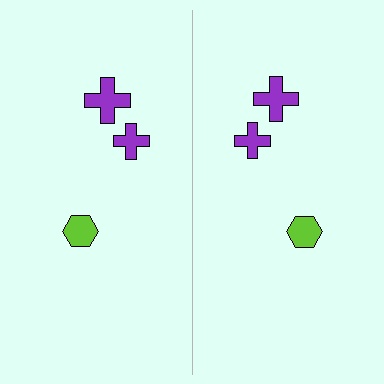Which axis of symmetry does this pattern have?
The pattern has a vertical axis of symmetry running through the center of the image.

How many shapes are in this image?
There are 6 shapes in this image.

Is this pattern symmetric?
Yes, this pattern has bilateral (reflection) symmetry.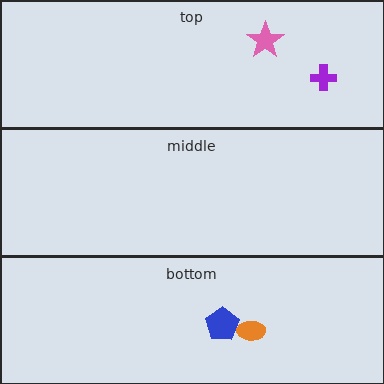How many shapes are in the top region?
2.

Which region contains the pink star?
The top region.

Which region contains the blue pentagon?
The bottom region.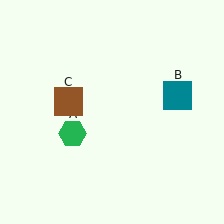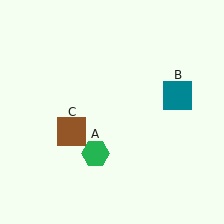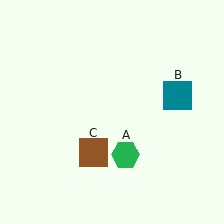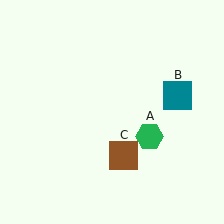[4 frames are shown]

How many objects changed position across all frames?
2 objects changed position: green hexagon (object A), brown square (object C).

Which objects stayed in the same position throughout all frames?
Teal square (object B) remained stationary.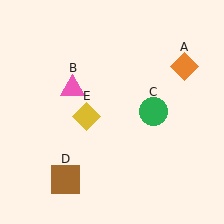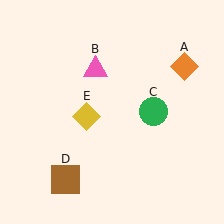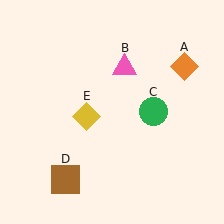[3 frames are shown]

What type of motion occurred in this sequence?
The pink triangle (object B) rotated clockwise around the center of the scene.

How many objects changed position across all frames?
1 object changed position: pink triangle (object B).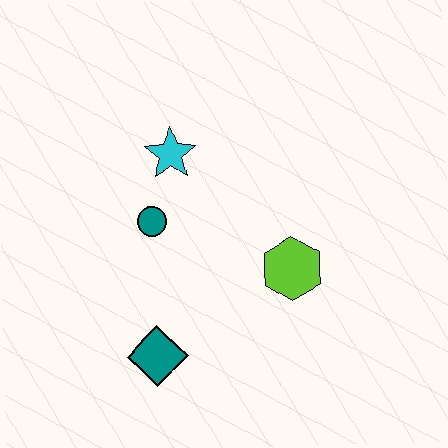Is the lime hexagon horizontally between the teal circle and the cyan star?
No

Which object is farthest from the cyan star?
The teal diamond is farthest from the cyan star.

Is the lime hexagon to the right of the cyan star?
Yes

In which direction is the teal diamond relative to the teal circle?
The teal diamond is below the teal circle.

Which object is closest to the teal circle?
The cyan star is closest to the teal circle.